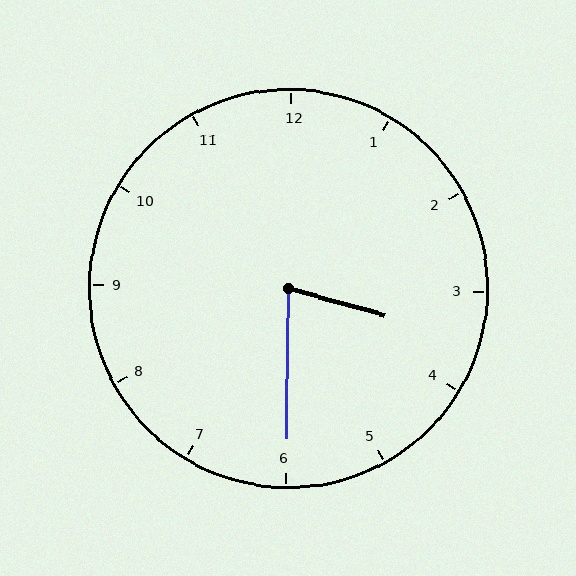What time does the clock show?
3:30.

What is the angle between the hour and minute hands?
Approximately 75 degrees.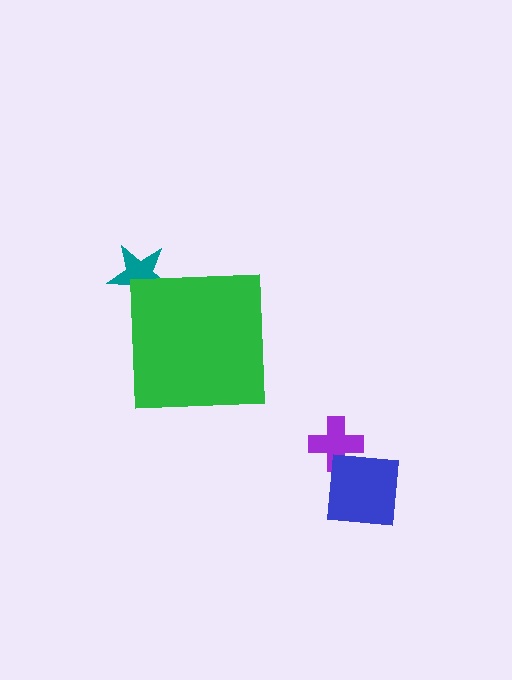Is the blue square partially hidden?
No, the blue square is fully visible.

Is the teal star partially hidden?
Yes, the teal star is partially hidden behind the green square.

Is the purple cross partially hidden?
No, the purple cross is fully visible.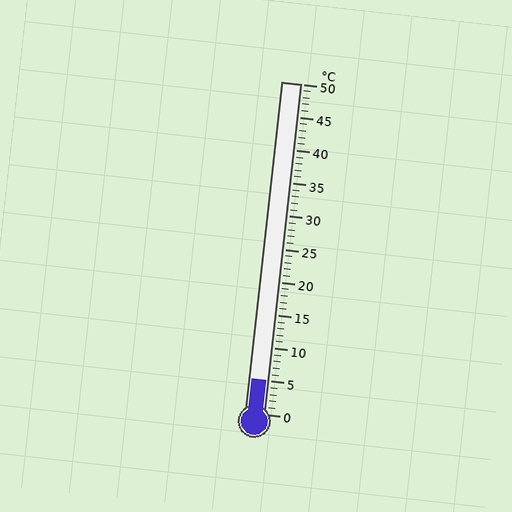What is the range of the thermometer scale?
The thermometer scale ranges from 0°C to 50°C.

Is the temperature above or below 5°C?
The temperature is at 5°C.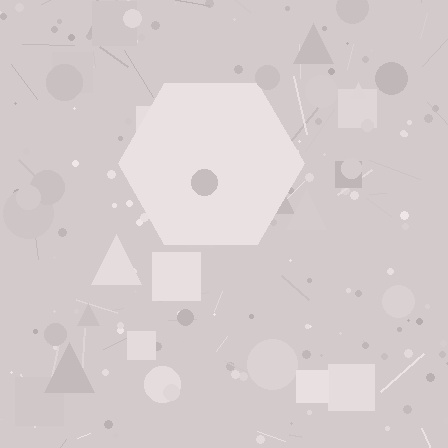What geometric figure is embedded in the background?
A hexagon is embedded in the background.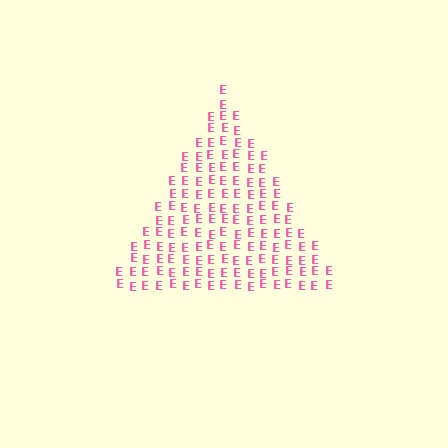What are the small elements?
The small elements are letter E's.